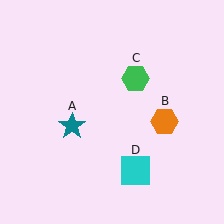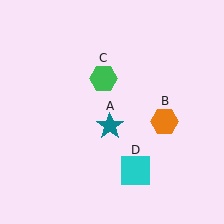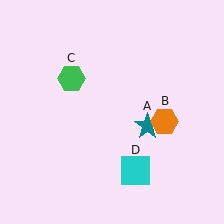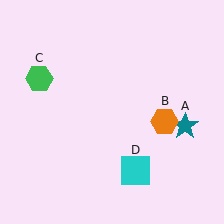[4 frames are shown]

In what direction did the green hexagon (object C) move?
The green hexagon (object C) moved left.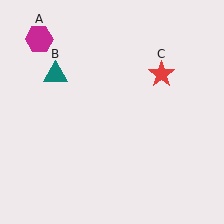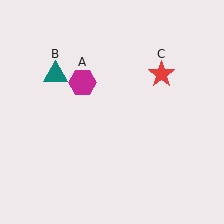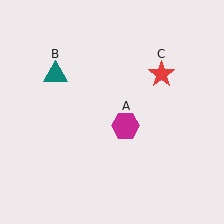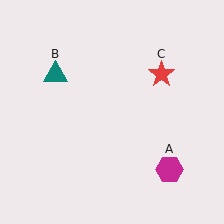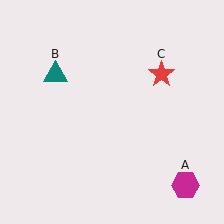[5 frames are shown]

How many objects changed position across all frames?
1 object changed position: magenta hexagon (object A).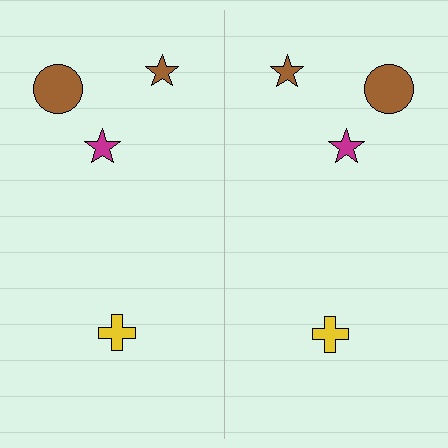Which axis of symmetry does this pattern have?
The pattern has a vertical axis of symmetry running through the center of the image.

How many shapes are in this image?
There are 8 shapes in this image.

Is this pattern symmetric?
Yes, this pattern has bilateral (reflection) symmetry.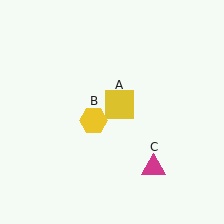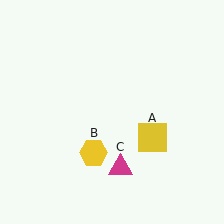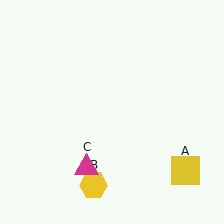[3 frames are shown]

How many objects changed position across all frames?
3 objects changed position: yellow square (object A), yellow hexagon (object B), magenta triangle (object C).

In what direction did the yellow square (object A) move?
The yellow square (object A) moved down and to the right.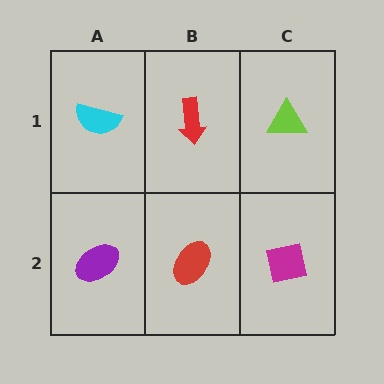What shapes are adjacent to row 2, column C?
A lime triangle (row 1, column C), a red ellipse (row 2, column B).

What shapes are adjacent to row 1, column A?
A purple ellipse (row 2, column A), a red arrow (row 1, column B).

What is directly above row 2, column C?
A lime triangle.